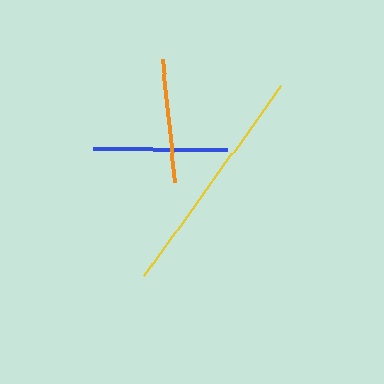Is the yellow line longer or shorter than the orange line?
The yellow line is longer than the orange line.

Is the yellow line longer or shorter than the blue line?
The yellow line is longer than the blue line.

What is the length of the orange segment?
The orange segment is approximately 124 pixels long.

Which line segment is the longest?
The yellow line is the longest at approximately 234 pixels.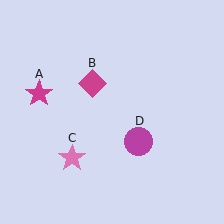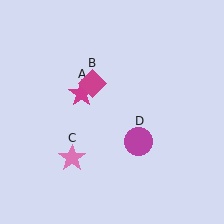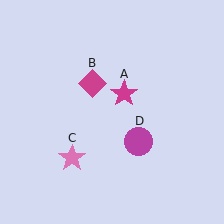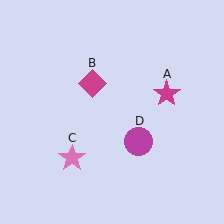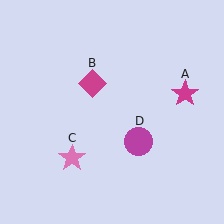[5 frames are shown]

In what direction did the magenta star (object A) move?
The magenta star (object A) moved right.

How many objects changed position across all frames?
1 object changed position: magenta star (object A).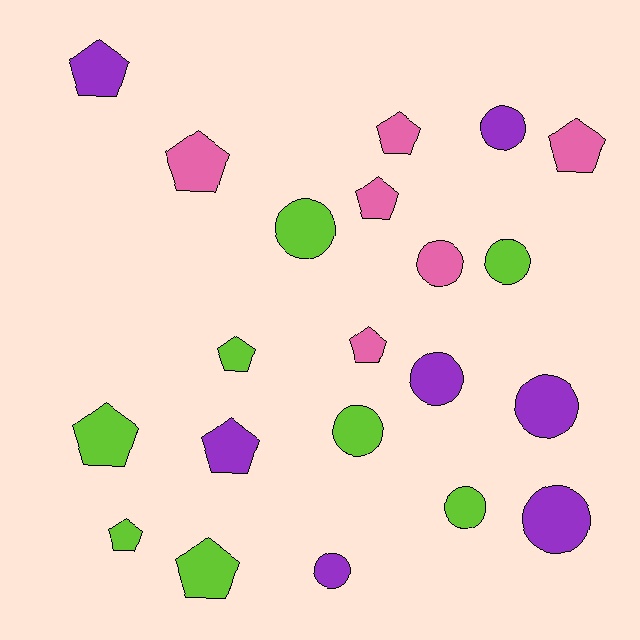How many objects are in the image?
There are 21 objects.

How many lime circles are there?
There are 4 lime circles.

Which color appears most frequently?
Lime, with 8 objects.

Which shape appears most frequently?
Pentagon, with 11 objects.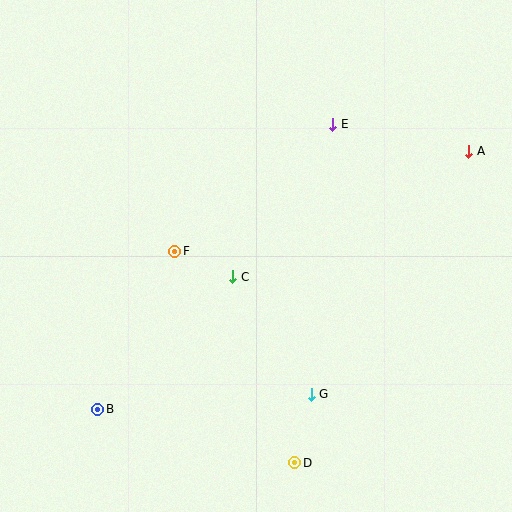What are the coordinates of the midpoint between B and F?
The midpoint between B and F is at (136, 330).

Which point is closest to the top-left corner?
Point F is closest to the top-left corner.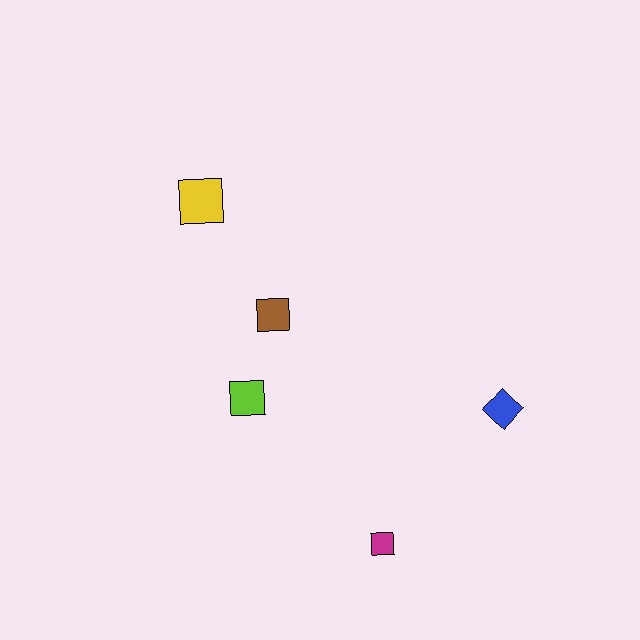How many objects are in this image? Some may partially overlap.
There are 5 objects.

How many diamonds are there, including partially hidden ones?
There is 1 diamond.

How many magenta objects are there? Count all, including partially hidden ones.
There is 1 magenta object.